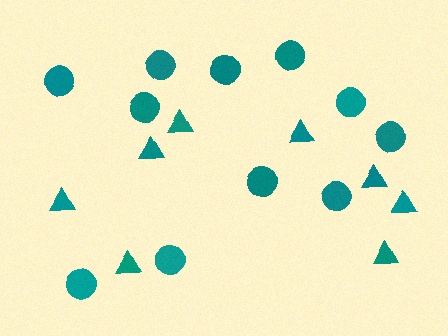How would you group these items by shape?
There are 2 groups: one group of triangles (8) and one group of circles (11).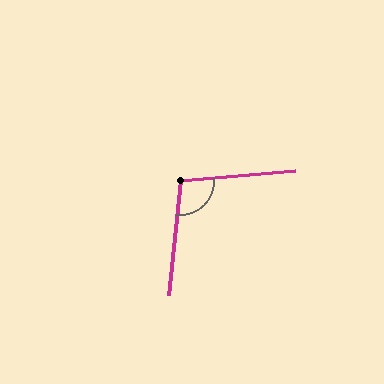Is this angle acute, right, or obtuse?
It is obtuse.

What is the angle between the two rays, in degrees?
Approximately 101 degrees.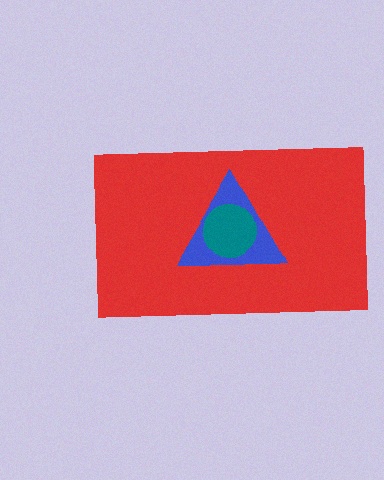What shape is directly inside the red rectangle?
The blue triangle.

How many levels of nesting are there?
3.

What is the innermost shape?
The teal circle.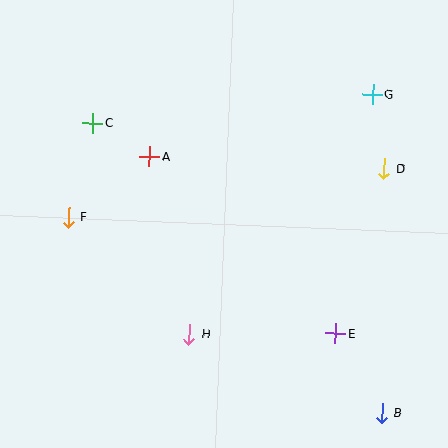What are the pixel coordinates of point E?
Point E is at (335, 333).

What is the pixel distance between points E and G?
The distance between E and G is 242 pixels.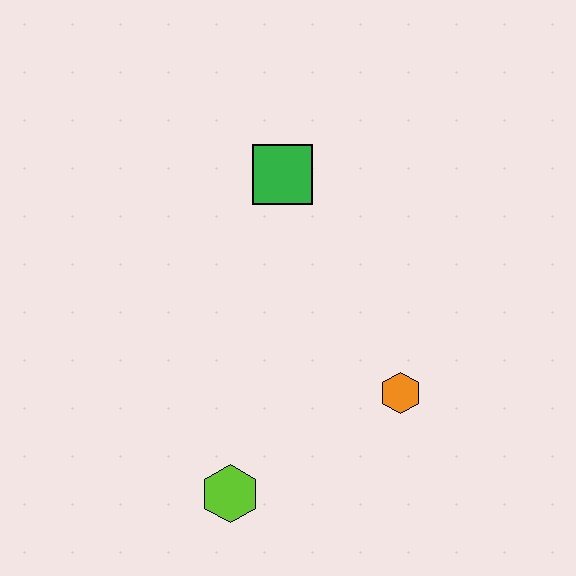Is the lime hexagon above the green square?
No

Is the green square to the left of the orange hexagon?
Yes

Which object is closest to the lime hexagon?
The orange hexagon is closest to the lime hexagon.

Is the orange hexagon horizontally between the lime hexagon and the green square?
No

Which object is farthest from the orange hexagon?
The green square is farthest from the orange hexagon.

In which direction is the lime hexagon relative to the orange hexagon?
The lime hexagon is to the left of the orange hexagon.